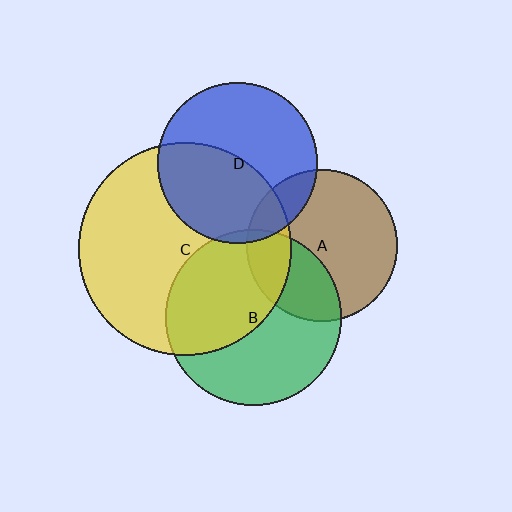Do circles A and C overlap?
Yes.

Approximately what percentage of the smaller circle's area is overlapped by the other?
Approximately 20%.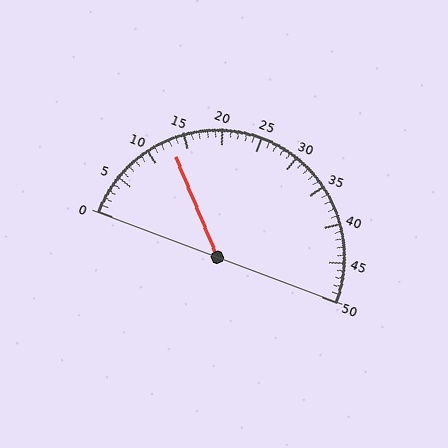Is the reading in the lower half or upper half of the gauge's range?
The reading is in the lower half of the range (0 to 50).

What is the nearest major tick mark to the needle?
The nearest major tick mark is 15.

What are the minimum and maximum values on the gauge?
The gauge ranges from 0 to 50.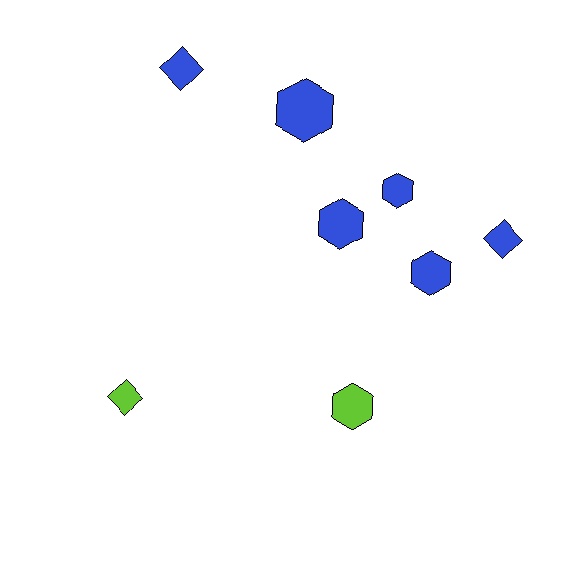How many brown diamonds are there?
There are no brown diamonds.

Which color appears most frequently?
Blue, with 6 objects.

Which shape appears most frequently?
Hexagon, with 5 objects.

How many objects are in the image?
There are 8 objects.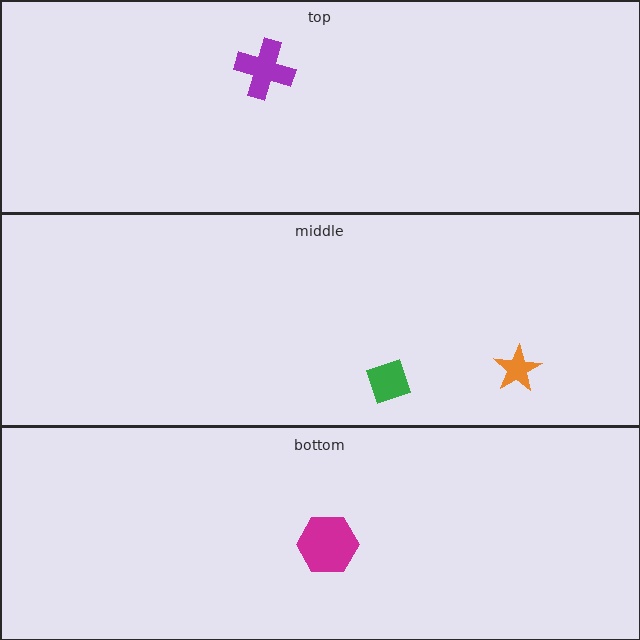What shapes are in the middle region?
The orange star, the green diamond.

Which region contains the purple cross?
The top region.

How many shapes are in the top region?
1.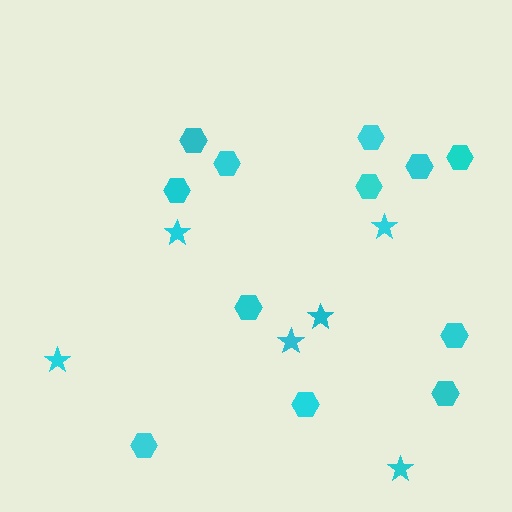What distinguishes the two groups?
There are 2 groups: one group of stars (6) and one group of hexagons (12).